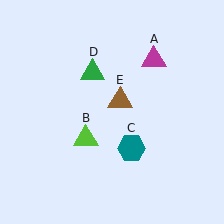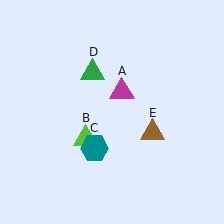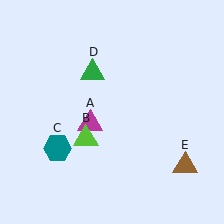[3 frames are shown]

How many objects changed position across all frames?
3 objects changed position: magenta triangle (object A), teal hexagon (object C), brown triangle (object E).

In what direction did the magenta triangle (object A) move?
The magenta triangle (object A) moved down and to the left.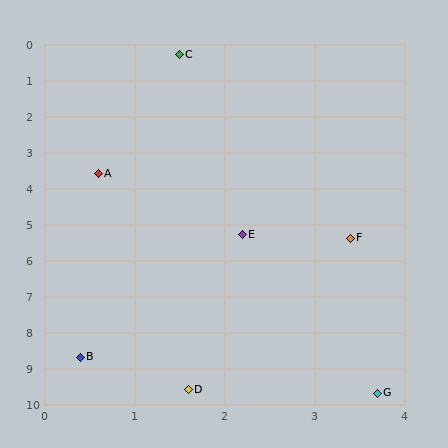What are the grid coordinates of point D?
Point D is at approximately (1.6, 9.6).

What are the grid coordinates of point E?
Point E is at approximately (2.2, 5.3).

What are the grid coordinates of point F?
Point F is at approximately (3.4, 5.4).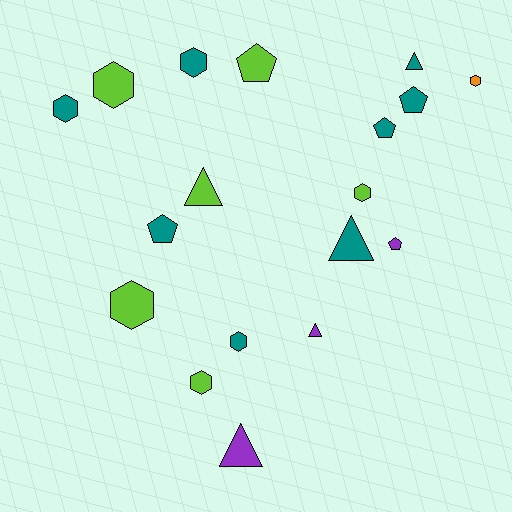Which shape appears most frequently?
Hexagon, with 8 objects.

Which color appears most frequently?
Teal, with 8 objects.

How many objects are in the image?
There are 18 objects.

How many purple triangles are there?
There are 2 purple triangles.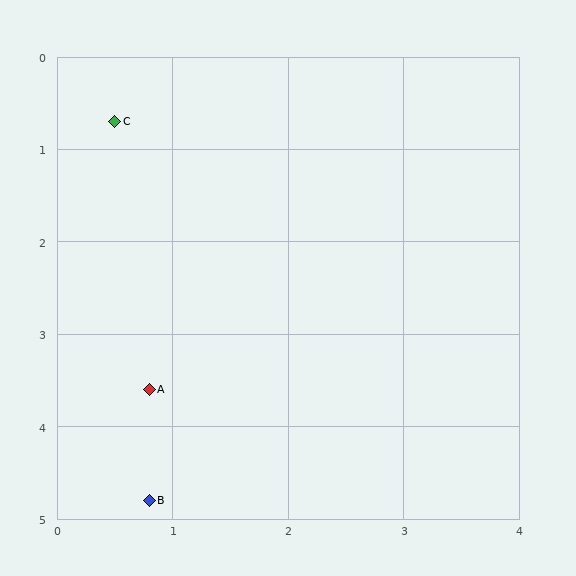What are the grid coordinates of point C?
Point C is at approximately (0.5, 0.7).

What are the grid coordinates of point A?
Point A is at approximately (0.8, 3.6).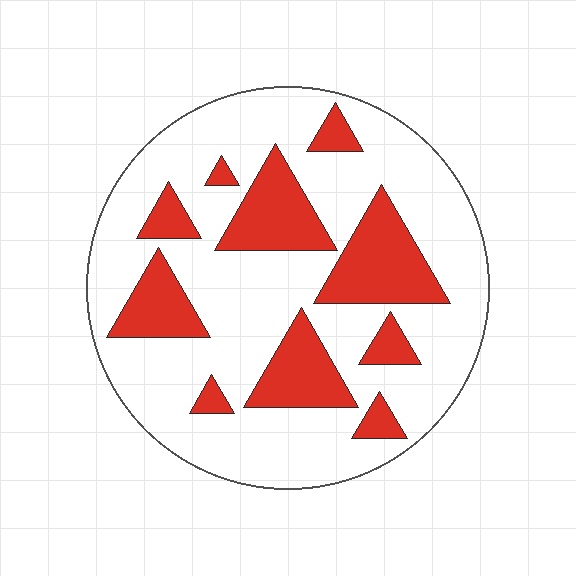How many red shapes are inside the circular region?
10.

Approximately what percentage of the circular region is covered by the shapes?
Approximately 25%.